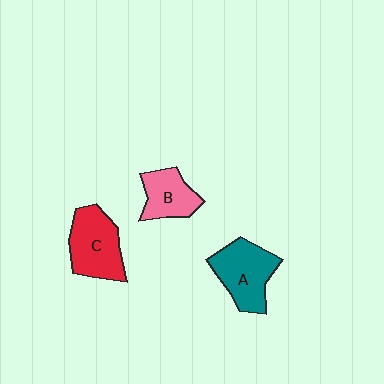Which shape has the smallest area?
Shape B (pink).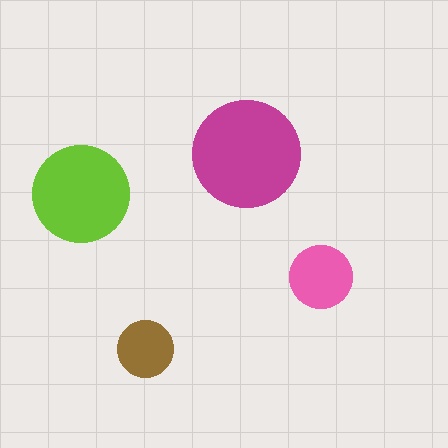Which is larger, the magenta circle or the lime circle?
The magenta one.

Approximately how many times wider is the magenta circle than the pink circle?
About 1.5 times wider.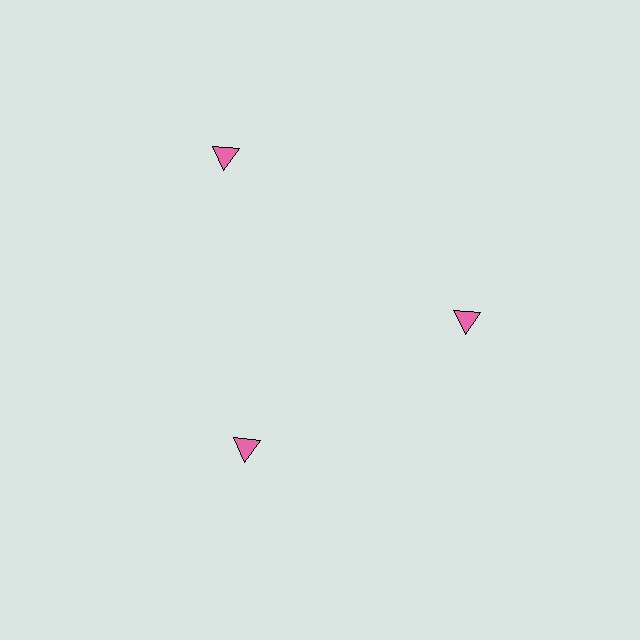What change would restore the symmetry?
The symmetry would be restored by moving it inward, back onto the ring so that all 3 triangles sit at equal angles and equal distance from the center.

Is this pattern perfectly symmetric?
No. The 3 pink triangles are arranged in a ring, but one element near the 11 o'clock position is pushed outward from the center, breaking the 3-fold rotational symmetry.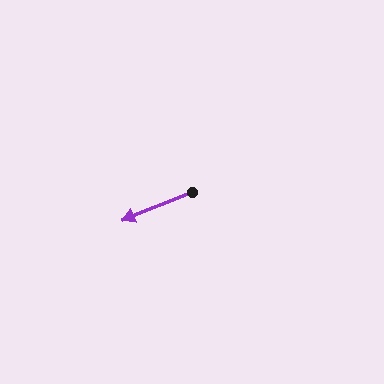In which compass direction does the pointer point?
West.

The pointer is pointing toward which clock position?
Roughly 8 o'clock.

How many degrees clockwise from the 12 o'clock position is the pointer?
Approximately 248 degrees.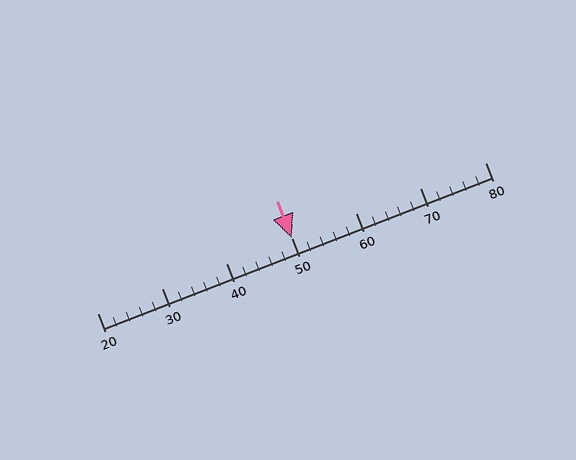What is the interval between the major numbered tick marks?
The major tick marks are spaced 10 units apart.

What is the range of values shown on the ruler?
The ruler shows values from 20 to 80.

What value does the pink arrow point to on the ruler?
The pink arrow points to approximately 50.